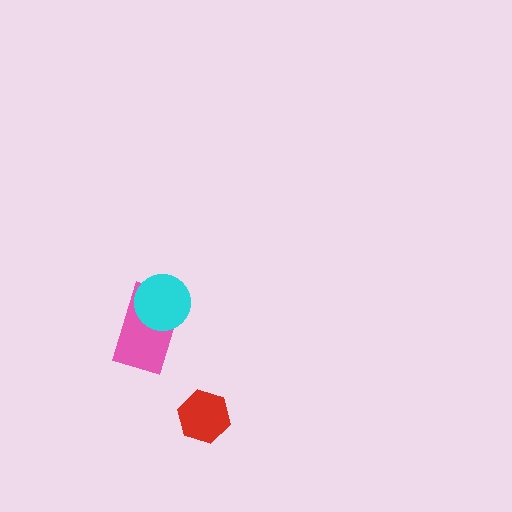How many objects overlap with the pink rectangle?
1 object overlaps with the pink rectangle.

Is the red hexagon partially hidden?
No, no other shape covers it.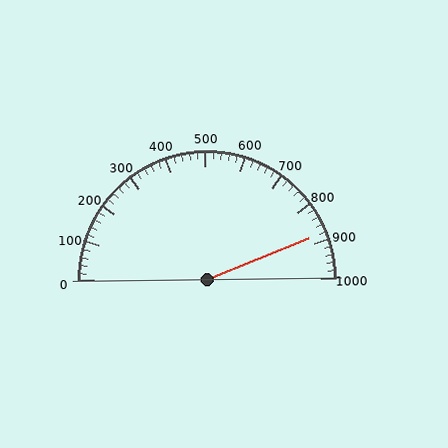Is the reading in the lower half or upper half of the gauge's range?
The reading is in the upper half of the range (0 to 1000).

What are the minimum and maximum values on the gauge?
The gauge ranges from 0 to 1000.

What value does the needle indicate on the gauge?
The needle indicates approximately 880.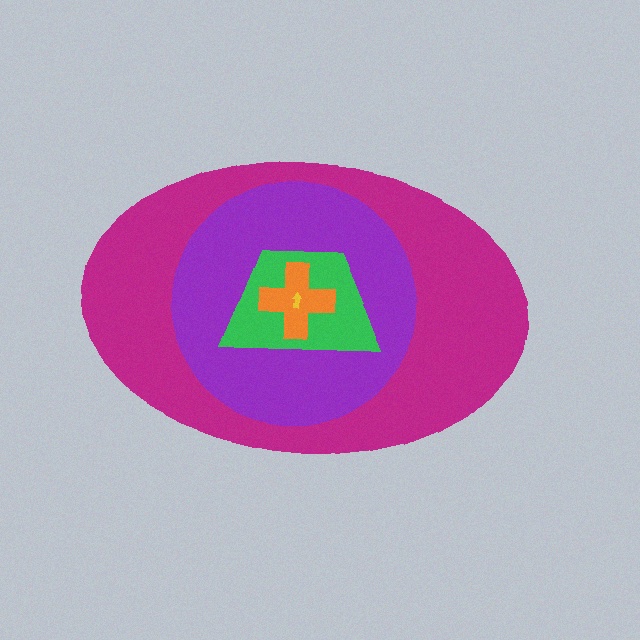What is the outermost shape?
The magenta ellipse.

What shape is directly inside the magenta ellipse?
The purple circle.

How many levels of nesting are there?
5.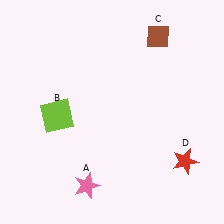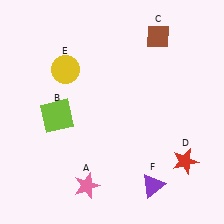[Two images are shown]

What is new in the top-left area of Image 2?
A yellow circle (E) was added in the top-left area of Image 2.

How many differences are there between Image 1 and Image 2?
There are 2 differences between the two images.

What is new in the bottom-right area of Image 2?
A purple triangle (F) was added in the bottom-right area of Image 2.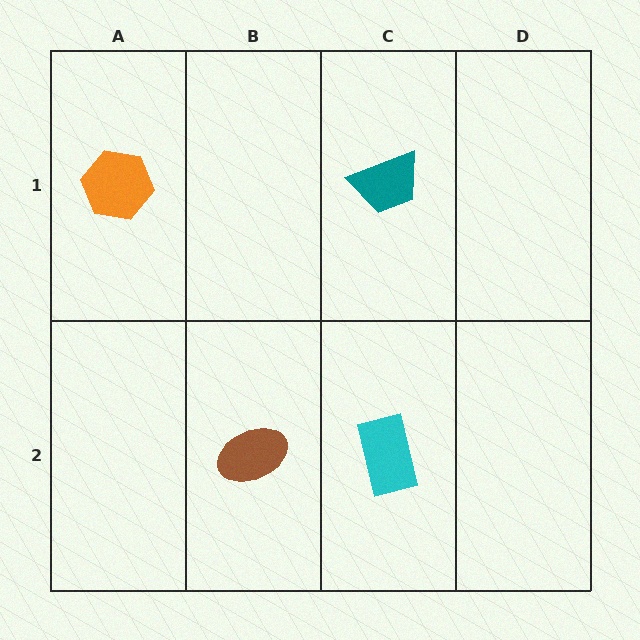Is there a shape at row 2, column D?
No, that cell is empty.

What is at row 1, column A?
An orange hexagon.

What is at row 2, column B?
A brown ellipse.